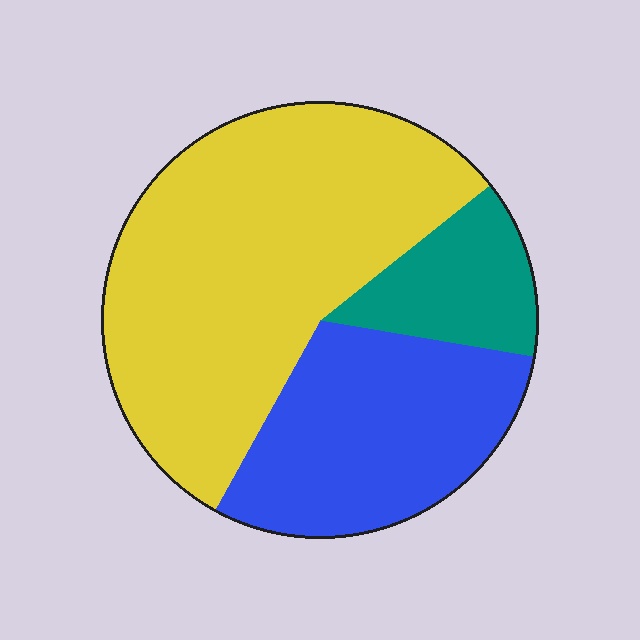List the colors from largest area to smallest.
From largest to smallest: yellow, blue, teal.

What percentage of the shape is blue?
Blue covers around 30% of the shape.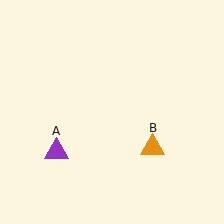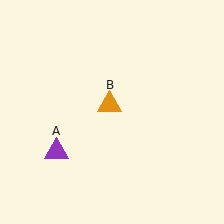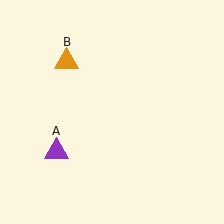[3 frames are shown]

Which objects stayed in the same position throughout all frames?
Purple triangle (object A) remained stationary.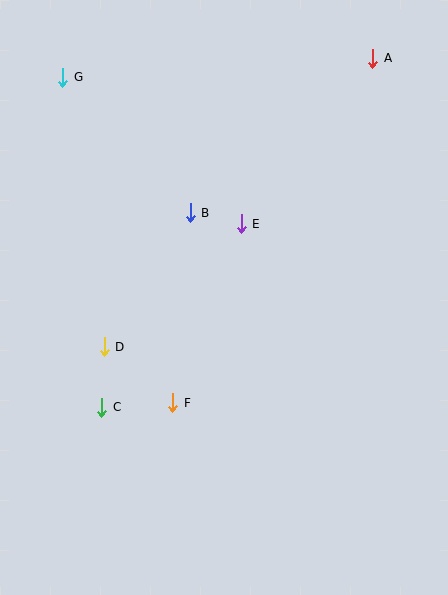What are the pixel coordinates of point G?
Point G is at (63, 77).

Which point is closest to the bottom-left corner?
Point C is closest to the bottom-left corner.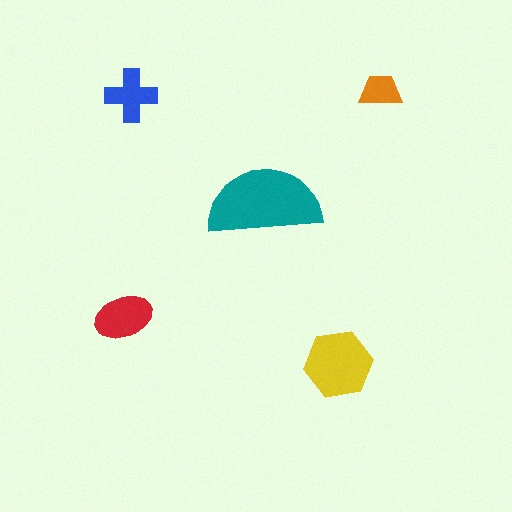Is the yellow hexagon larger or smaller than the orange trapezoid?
Larger.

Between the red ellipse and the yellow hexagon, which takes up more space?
The yellow hexagon.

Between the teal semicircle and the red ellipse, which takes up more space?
The teal semicircle.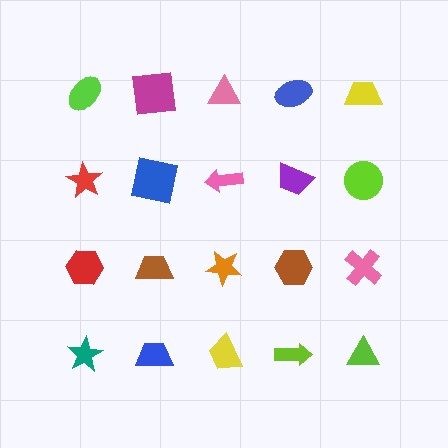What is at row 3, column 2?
A brown trapezoid.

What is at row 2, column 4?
A purple trapezoid.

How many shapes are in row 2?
5 shapes.